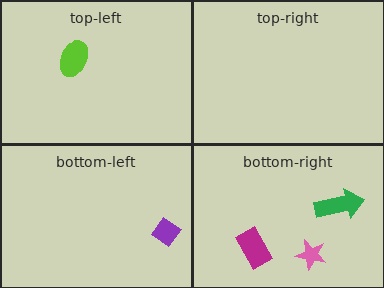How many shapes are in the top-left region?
1.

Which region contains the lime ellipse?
The top-left region.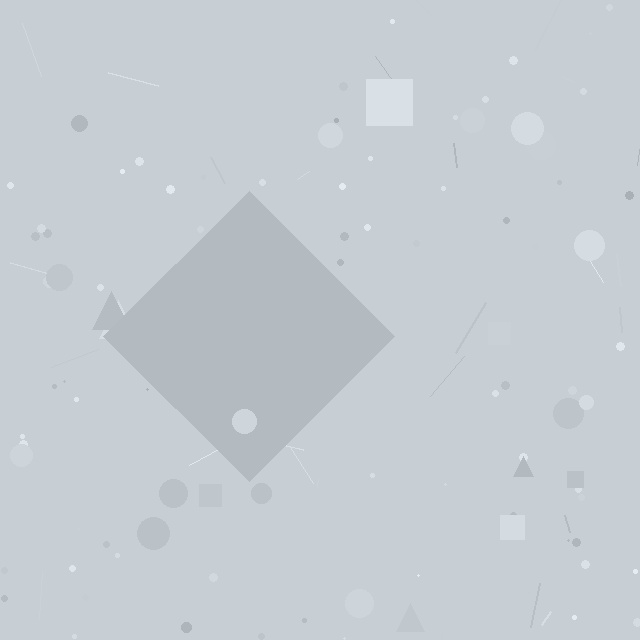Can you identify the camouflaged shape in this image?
The camouflaged shape is a diamond.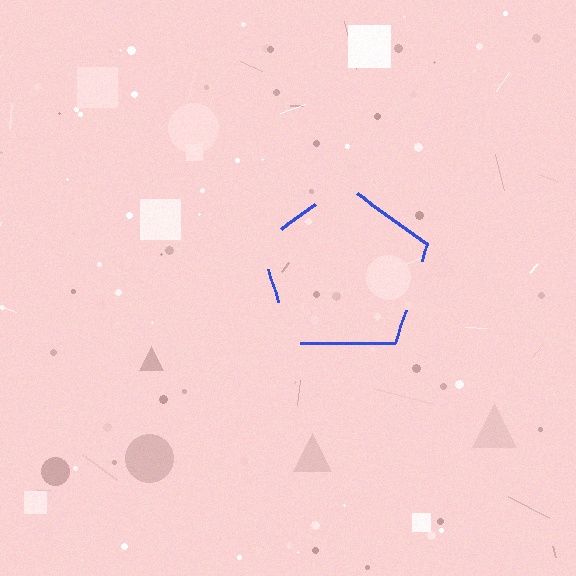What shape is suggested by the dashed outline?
The dashed outline suggests a pentagon.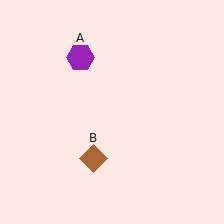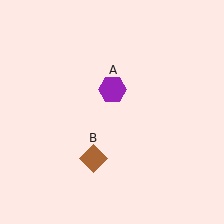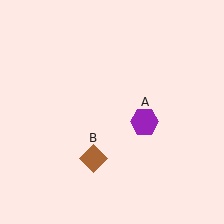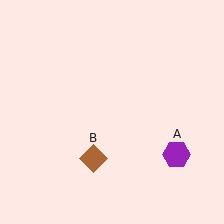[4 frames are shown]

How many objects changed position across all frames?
1 object changed position: purple hexagon (object A).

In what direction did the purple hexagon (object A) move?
The purple hexagon (object A) moved down and to the right.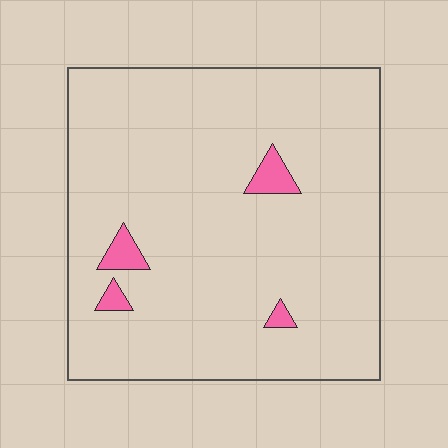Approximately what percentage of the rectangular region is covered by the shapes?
Approximately 5%.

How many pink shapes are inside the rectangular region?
4.